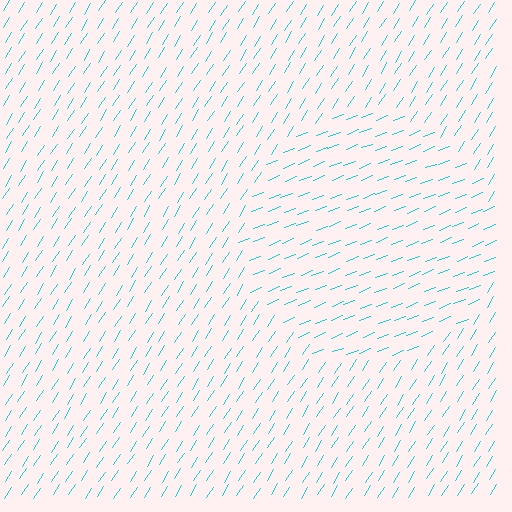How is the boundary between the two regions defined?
The boundary is defined purely by a change in line orientation (approximately 36 degrees difference). All lines are the same color and thickness.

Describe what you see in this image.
The image is filled with small cyan line segments. A circle region in the image has lines oriented differently from the surrounding lines, creating a visible texture boundary.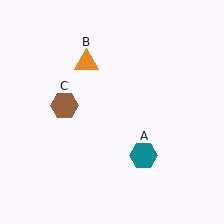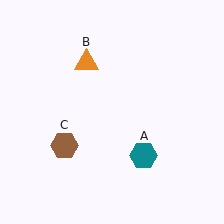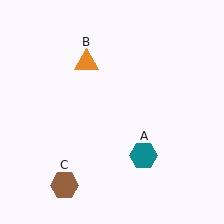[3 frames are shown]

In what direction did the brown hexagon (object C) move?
The brown hexagon (object C) moved down.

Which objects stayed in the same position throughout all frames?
Teal hexagon (object A) and orange triangle (object B) remained stationary.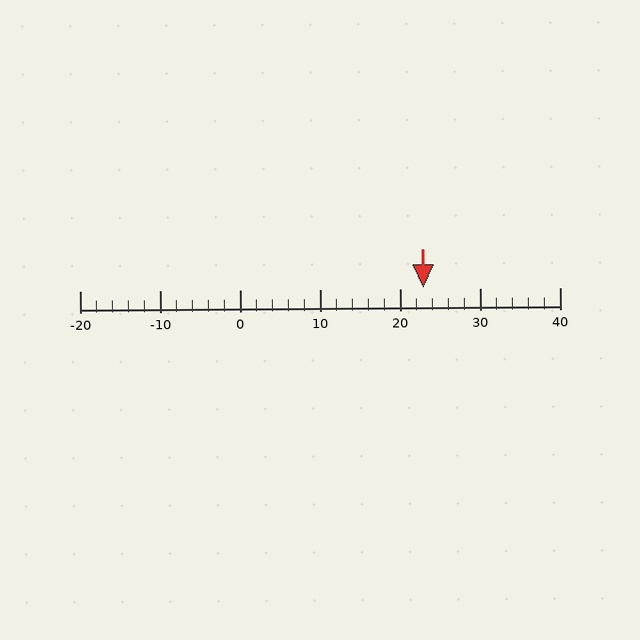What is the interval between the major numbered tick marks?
The major tick marks are spaced 10 units apart.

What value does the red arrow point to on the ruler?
The red arrow points to approximately 23.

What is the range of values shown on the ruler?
The ruler shows values from -20 to 40.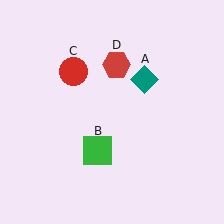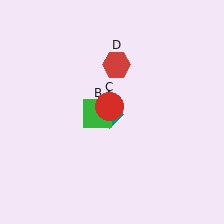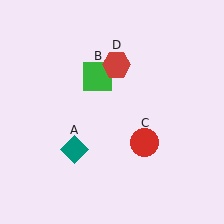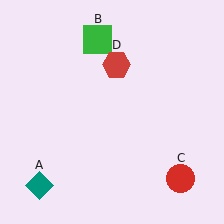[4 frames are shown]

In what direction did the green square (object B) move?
The green square (object B) moved up.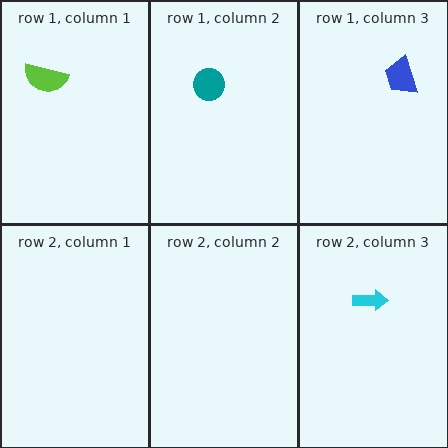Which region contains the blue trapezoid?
The row 1, column 3 region.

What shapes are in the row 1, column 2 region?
The teal circle.